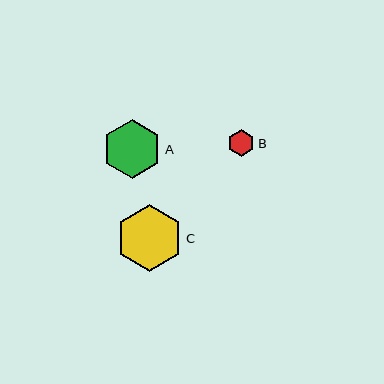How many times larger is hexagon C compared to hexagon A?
Hexagon C is approximately 1.1 times the size of hexagon A.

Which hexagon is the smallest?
Hexagon B is the smallest with a size of approximately 27 pixels.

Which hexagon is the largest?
Hexagon C is the largest with a size of approximately 66 pixels.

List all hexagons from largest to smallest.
From largest to smallest: C, A, B.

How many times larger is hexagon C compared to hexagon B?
Hexagon C is approximately 2.5 times the size of hexagon B.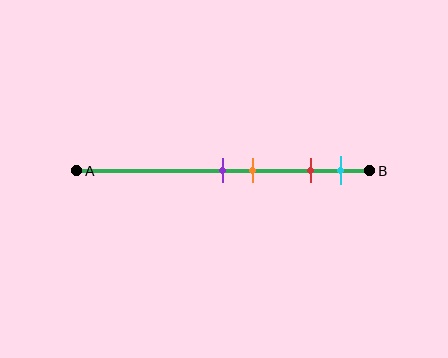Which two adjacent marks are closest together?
The purple and orange marks are the closest adjacent pair.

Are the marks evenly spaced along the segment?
No, the marks are not evenly spaced.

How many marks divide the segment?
There are 4 marks dividing the segment.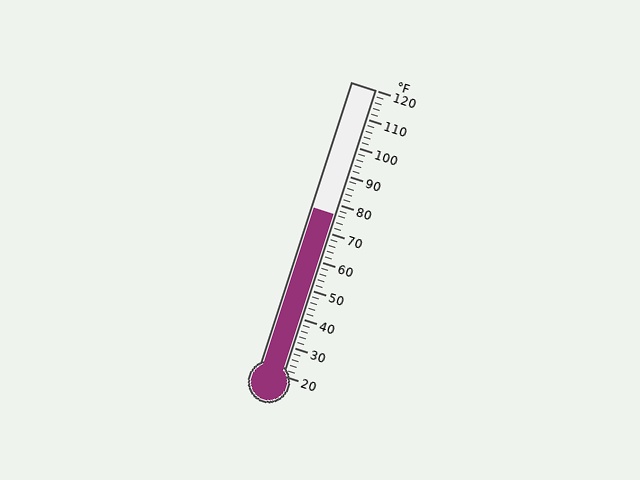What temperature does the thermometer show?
The thermometer shows approximately 76°F.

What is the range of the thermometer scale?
The thermometer scale ranges from 20°F to 120°F.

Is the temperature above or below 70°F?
The temperature is above 70°F.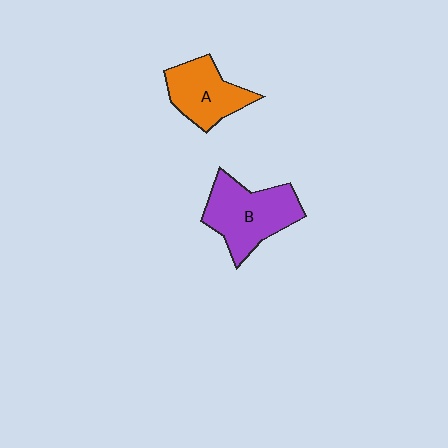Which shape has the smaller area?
Shape A (orange).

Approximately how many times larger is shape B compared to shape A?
Approximately 1.3 times.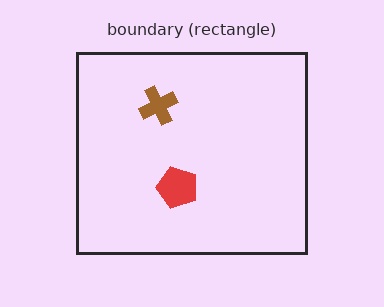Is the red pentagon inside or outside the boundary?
Inside.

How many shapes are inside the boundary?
2 inside, 0 outside.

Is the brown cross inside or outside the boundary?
Inside.